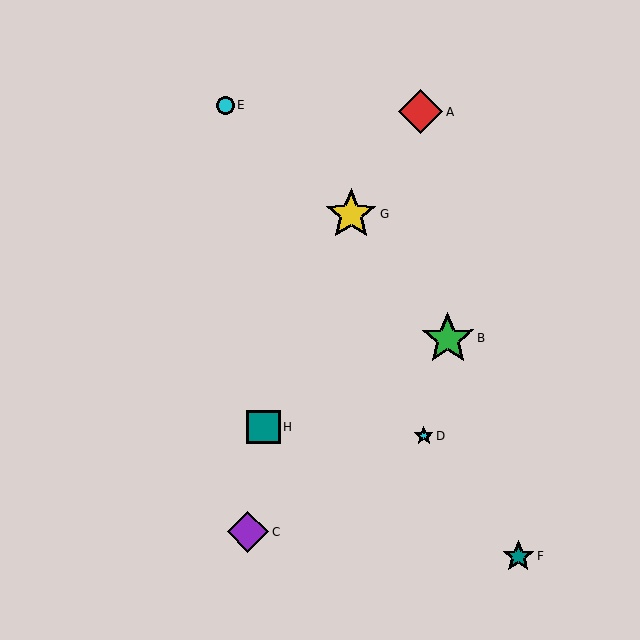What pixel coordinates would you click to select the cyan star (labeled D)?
Click at (424, 435) to select the cyan star D.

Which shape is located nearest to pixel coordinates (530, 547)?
The teal star (labeled F) at (518, 557) is nearest to that location.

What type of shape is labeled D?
Shape D is a cyan star.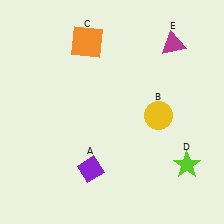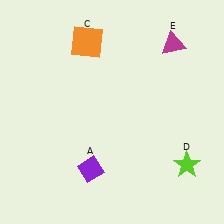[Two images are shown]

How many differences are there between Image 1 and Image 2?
There is 1 difference between the two images.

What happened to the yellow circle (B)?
The yellow circle (B) was removed in Image 2. It was in the bottom-right area of Image 1.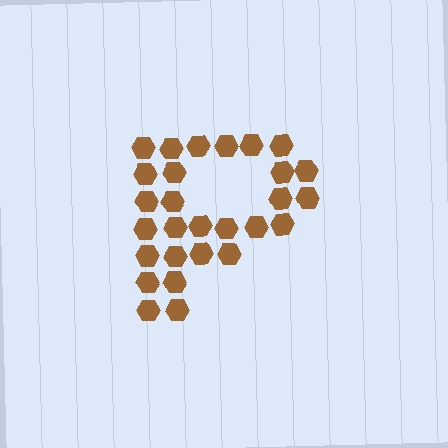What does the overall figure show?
The overall figure shows the letter P.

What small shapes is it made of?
It is made of small hexagons.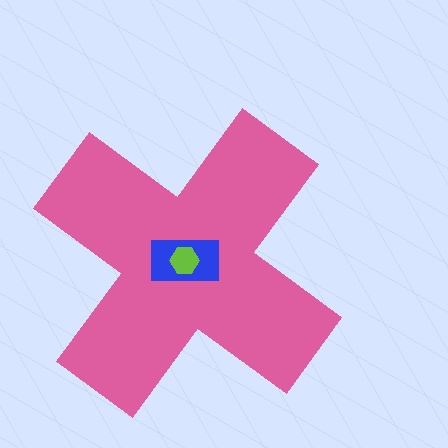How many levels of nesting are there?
3.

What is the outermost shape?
The pink cross.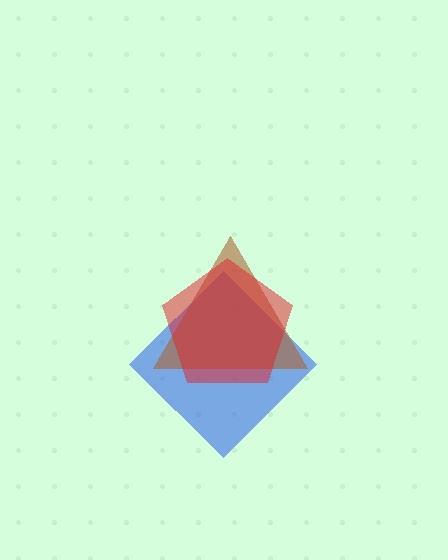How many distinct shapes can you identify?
There are 3 distinct shapes: a blue diamond, a brown triangle, a red pentagon.